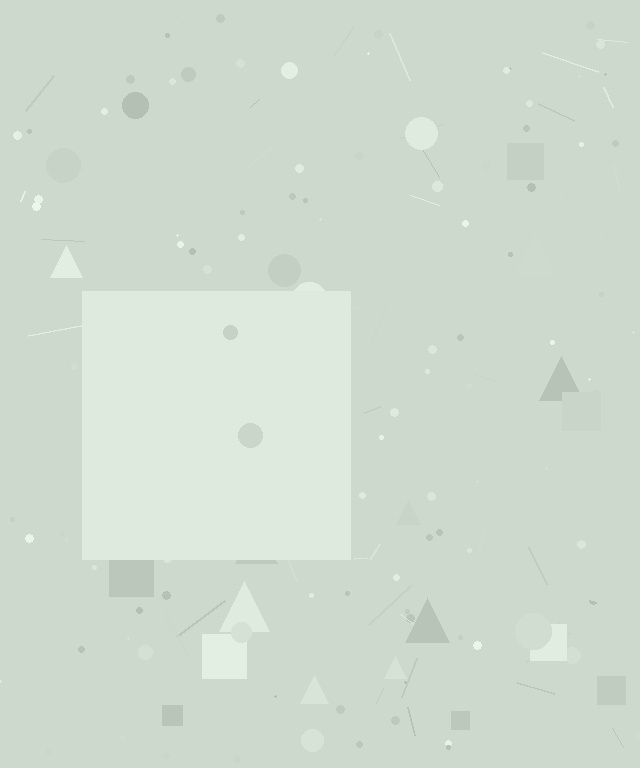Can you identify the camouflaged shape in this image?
The camouflaged shape is a square.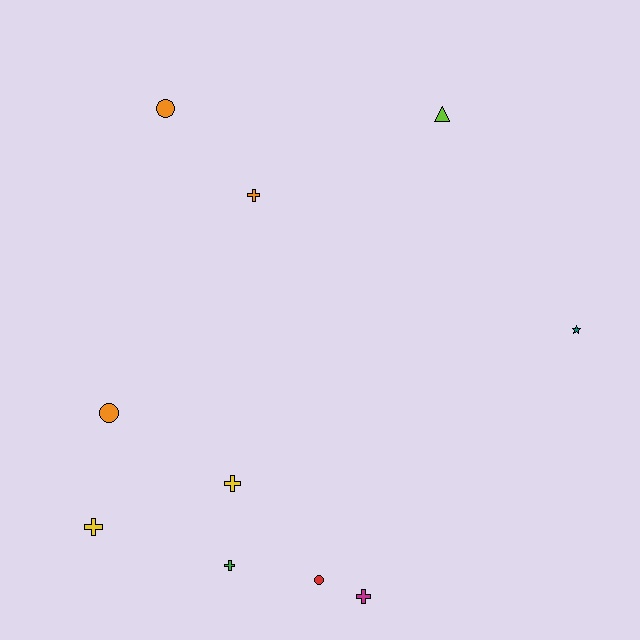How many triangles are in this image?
There is 1 triangle.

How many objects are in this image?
There are 10 objects.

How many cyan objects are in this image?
There are no cyan objects.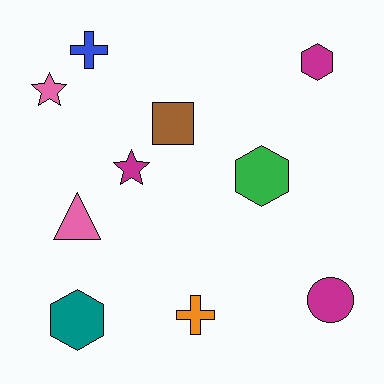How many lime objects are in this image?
There are no lime objects.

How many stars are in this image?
There are 2 stars.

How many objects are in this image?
There are 10 objects.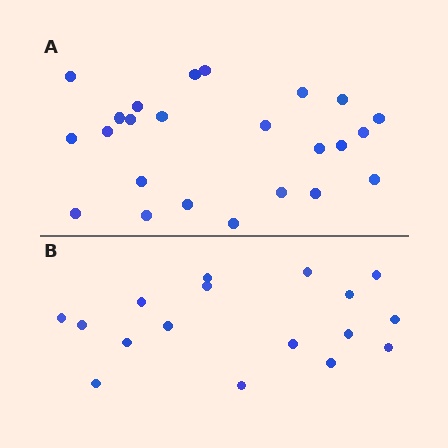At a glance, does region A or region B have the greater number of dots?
Region A (the top region) has more dots.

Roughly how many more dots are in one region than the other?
Region A has roughly 8 or so more dots than region B.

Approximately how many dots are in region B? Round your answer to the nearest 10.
About 20 dots. (The exact count is 17, which rounds to 20.)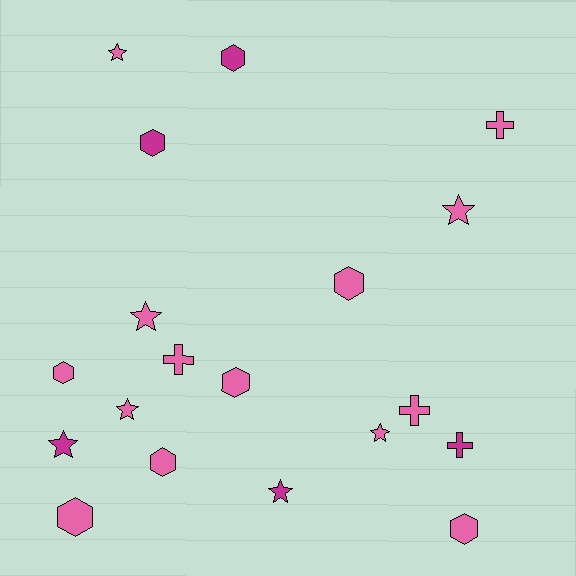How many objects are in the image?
There are 19 objects.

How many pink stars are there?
There are 5 pink stars.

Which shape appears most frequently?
Hexagon, with 8 objects.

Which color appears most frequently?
Pink, with 14 objects.